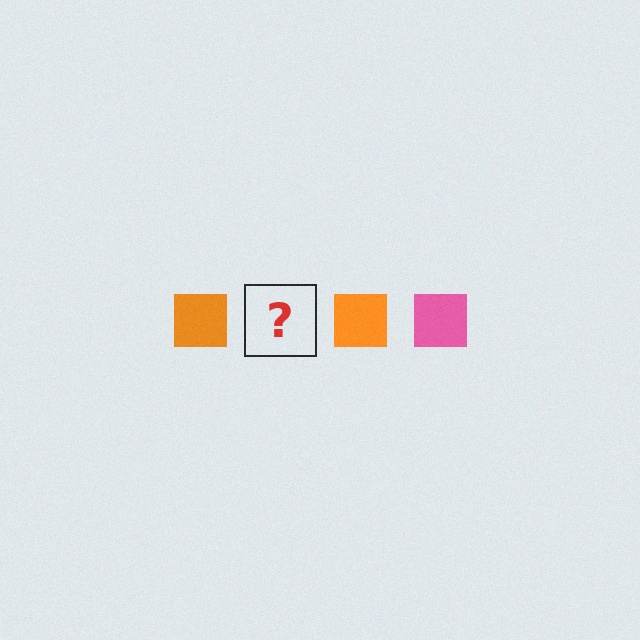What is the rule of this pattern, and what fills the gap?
The rule is that the pattern cycles through orange, pink squares. The gap should be filled with a pink square.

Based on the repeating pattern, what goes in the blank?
The blank should be a pink square.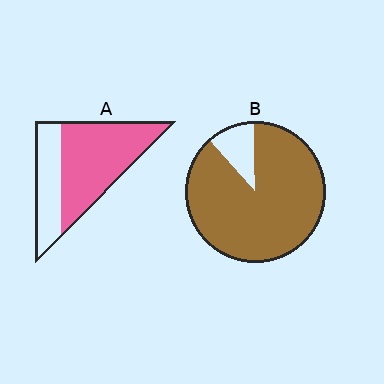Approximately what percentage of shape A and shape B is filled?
A is approximately 65% and B is approximately 90%.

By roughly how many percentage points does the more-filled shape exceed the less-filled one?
By roughly 20 percentage points (B over A).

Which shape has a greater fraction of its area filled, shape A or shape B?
Shape B.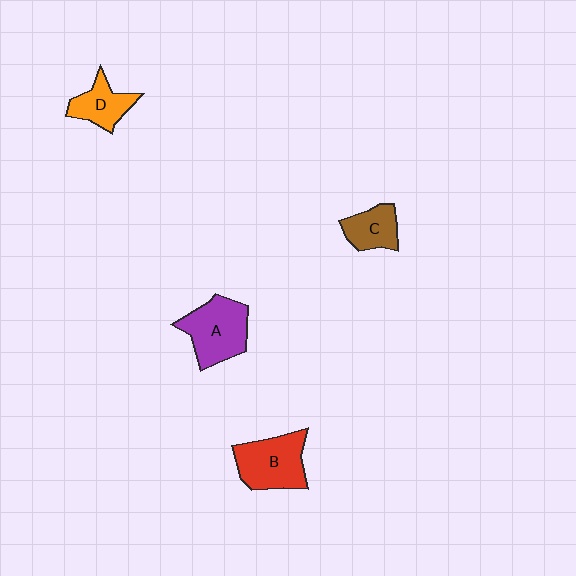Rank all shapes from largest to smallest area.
From largest to smallest: A (purple), B (red), D (orange), C (brown).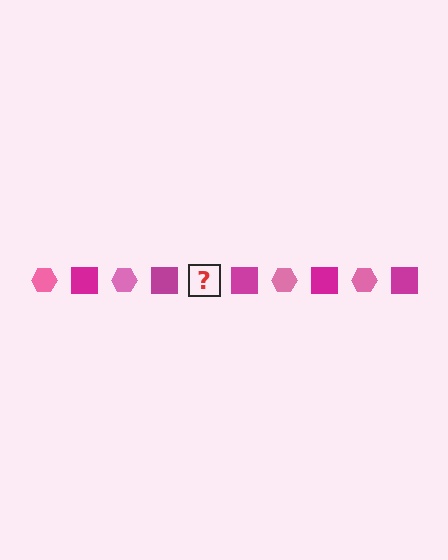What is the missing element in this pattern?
The missing element is a pink hexagon.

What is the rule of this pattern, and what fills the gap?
The rule is that the pattern alternates between pink hexagon and magenta square. The gap should be filled with a pink hexagon.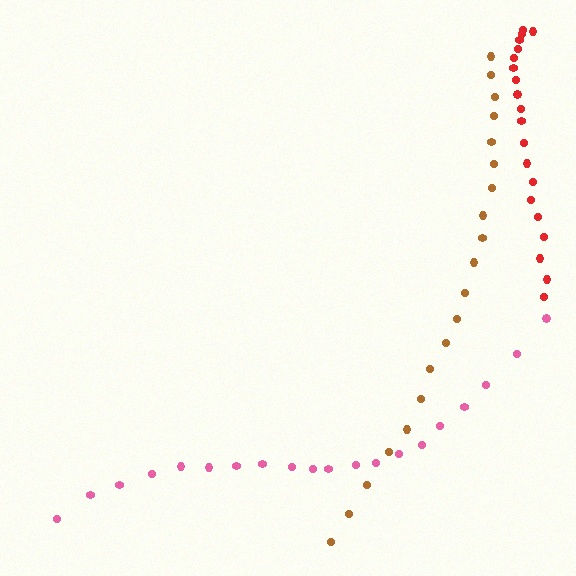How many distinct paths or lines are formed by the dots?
There are 3 distinct paths.